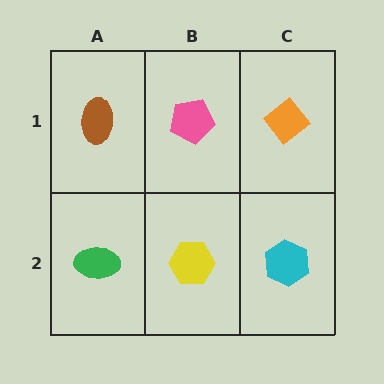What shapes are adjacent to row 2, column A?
A brown ellipse (row 1, column A), a yellow hexagon (row 2, column B).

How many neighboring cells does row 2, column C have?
2.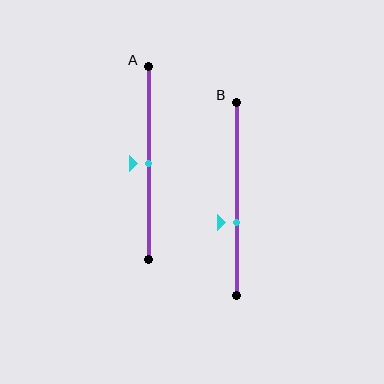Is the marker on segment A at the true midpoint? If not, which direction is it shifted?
Yes, the marker on segment A is at the true midpoint.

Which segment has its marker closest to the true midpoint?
Segment A has its marker closest to the true midpoint.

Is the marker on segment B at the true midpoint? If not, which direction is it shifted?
No, the marker on segment B is shifted downward by about 12% of the segment length.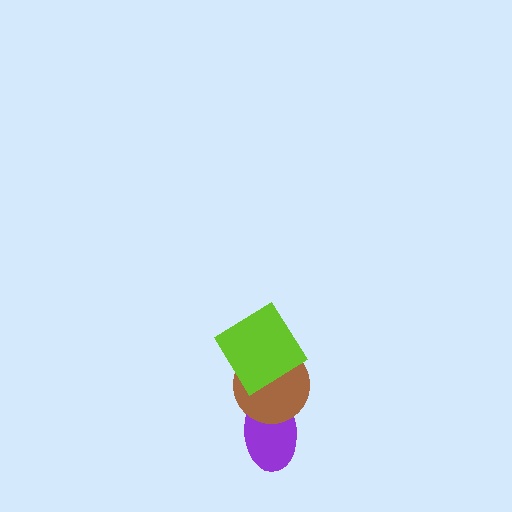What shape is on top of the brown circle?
The lime diamond is on top of the brown circle.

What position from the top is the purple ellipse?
The purple ellipse is 3rd from the top.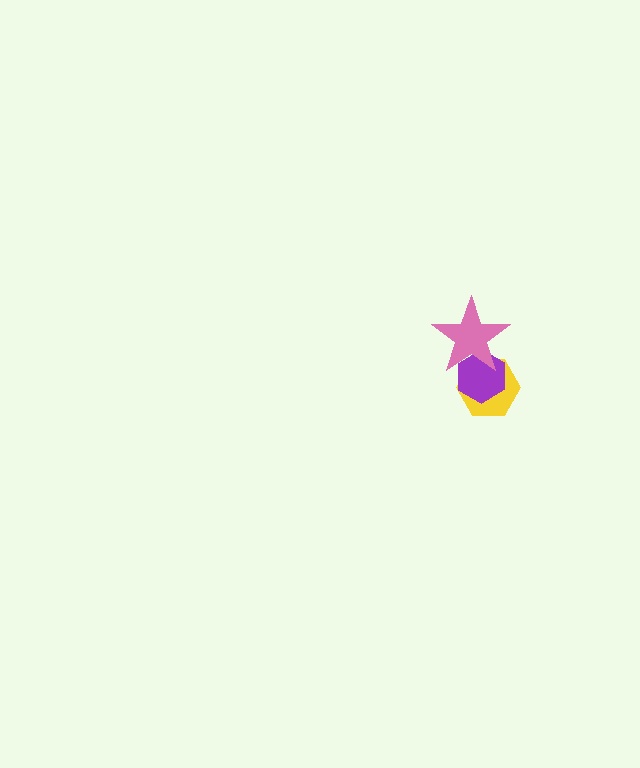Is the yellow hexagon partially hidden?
Yes, it is partially covered by another shape.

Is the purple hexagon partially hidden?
Yes, it is partially covered by another shape.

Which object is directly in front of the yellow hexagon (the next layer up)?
The purple hexagon is directly in front of the yellow hexagon.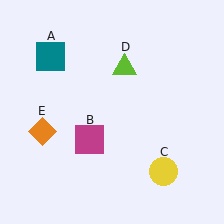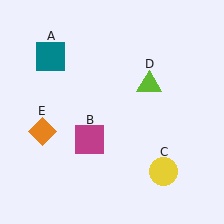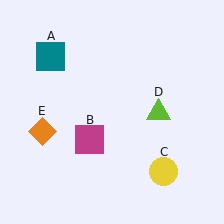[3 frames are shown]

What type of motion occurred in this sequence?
The lime triangle (object D) rotated clockwise around the center of the scene.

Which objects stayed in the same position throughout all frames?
Teal square (object A) and magenta square (object B) and yellow circle (object C) and orange diamond (object E) remained stationary.